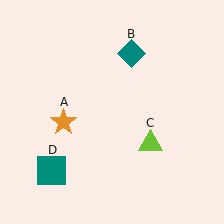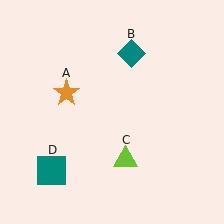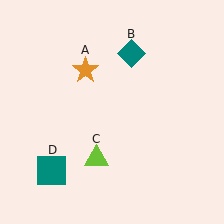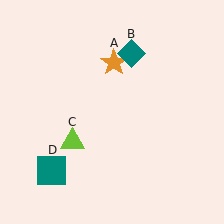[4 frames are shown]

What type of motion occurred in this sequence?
The orange star (object A), lime triangle (object C) rotated clockwise around the center of the scene.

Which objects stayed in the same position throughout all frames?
Teal diamond (object B) and teal square (object D) remained stationary.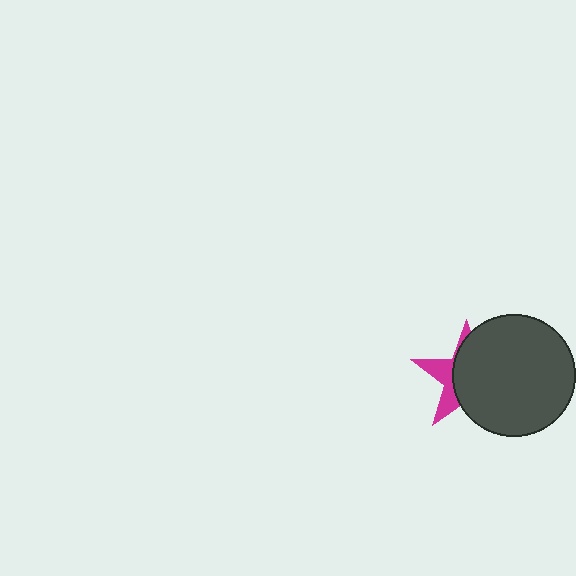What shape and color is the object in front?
The object in front is a dark gray circle.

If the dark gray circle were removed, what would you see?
You would see the complete magenta star.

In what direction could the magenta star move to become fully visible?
The magenta star could move left. That would shift it out from behind the dark gray circle entirely.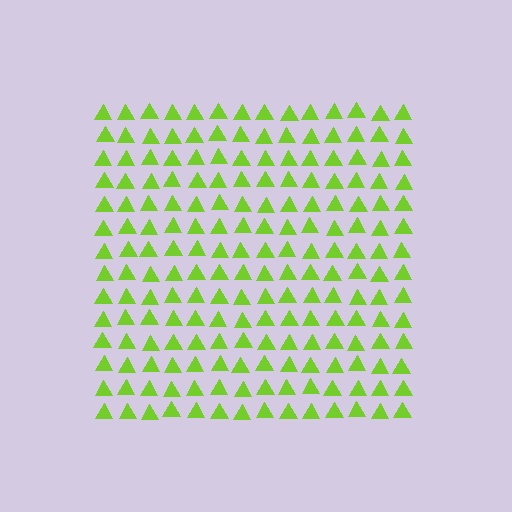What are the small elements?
The small elements are triangles.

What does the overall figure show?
The overall figure shows a square.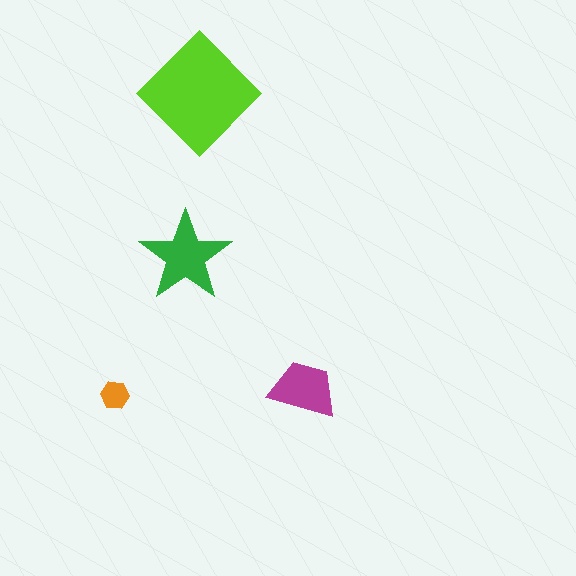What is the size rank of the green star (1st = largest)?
2nd.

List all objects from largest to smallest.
The lime diamond, the green star, the magenta trapezoid, the orange hexagon.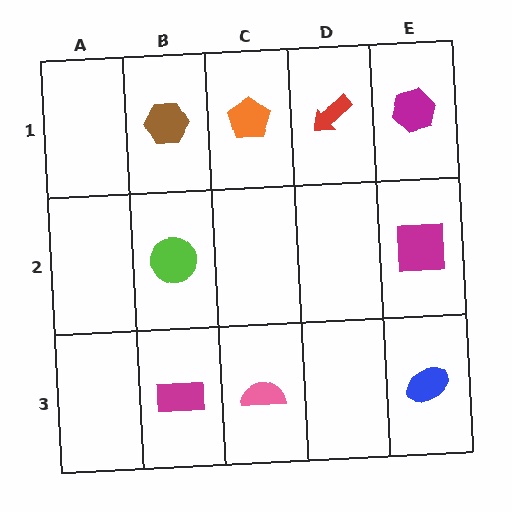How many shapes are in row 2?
2 shapes.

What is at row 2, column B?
A lime circle.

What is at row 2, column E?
A magenta square.